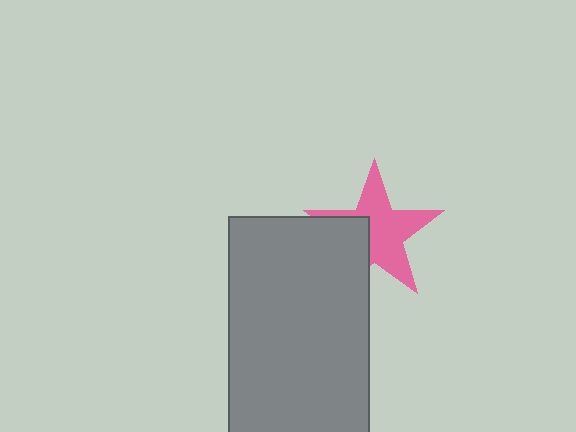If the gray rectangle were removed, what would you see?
You would see the complete pink star.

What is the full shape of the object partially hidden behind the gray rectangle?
The partially hidden object is a pink star.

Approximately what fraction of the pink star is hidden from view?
Roughly 34% of the pink star is hidden behind the gray rectangle.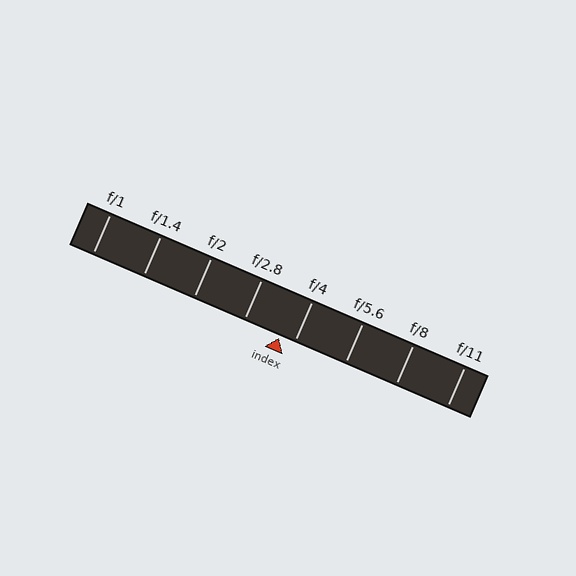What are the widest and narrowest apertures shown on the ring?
The widest aperture shown is f/1 and the narrowest is f/11.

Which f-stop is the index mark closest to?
The index mark is closest to f/4.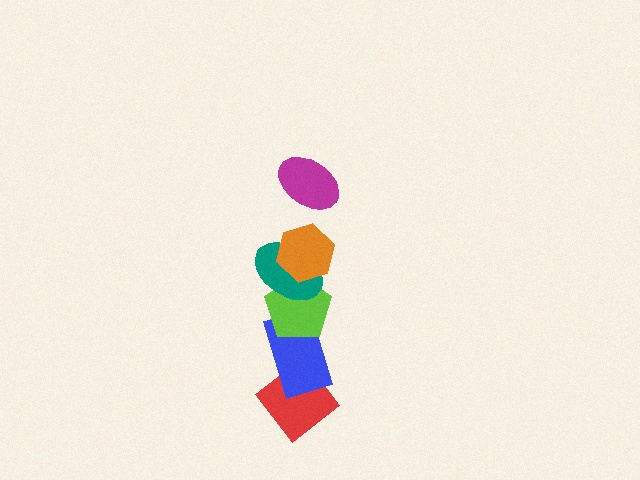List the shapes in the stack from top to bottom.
From top to bottom: the magenta ellipse, the orange hexagon, the teal ellipse, the lime pentagon, the blue rectangle, the red diamond.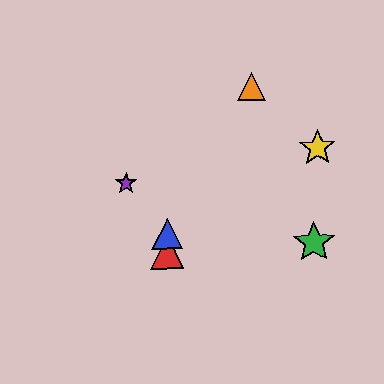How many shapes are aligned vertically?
2 shapes (the red triangle, the blue triangle) are aligned vertically.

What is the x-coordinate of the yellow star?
The yellow star is at x≈317.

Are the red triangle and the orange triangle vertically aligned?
No, the red triangle is at x≈167 and the orange triangle is at x≈252.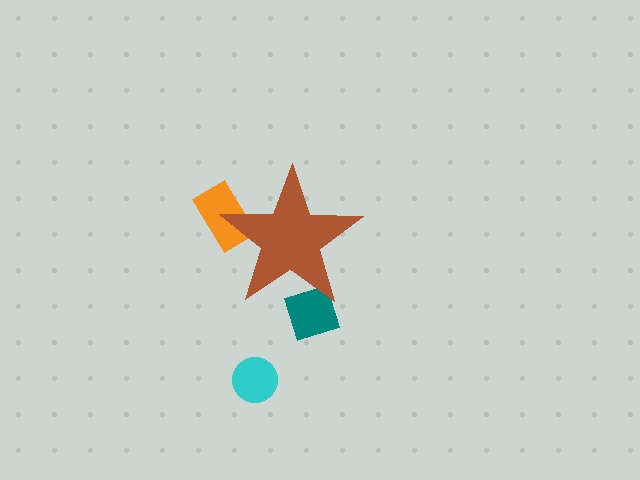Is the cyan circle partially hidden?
No, the cyan circle is fully visible.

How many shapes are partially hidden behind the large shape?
2 shapes are partially hidden.